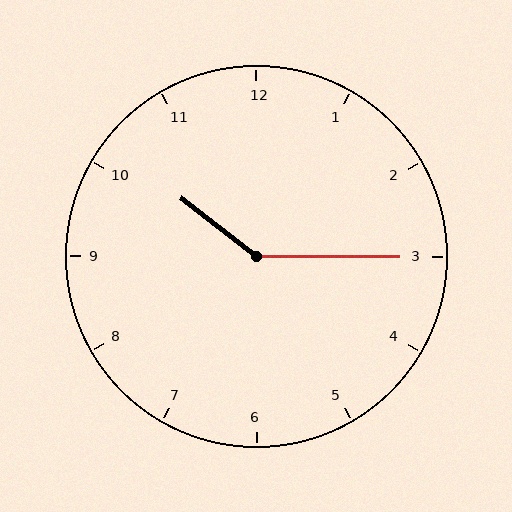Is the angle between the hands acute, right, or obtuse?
It is obtuse.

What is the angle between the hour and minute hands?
Approximately 142 degrees.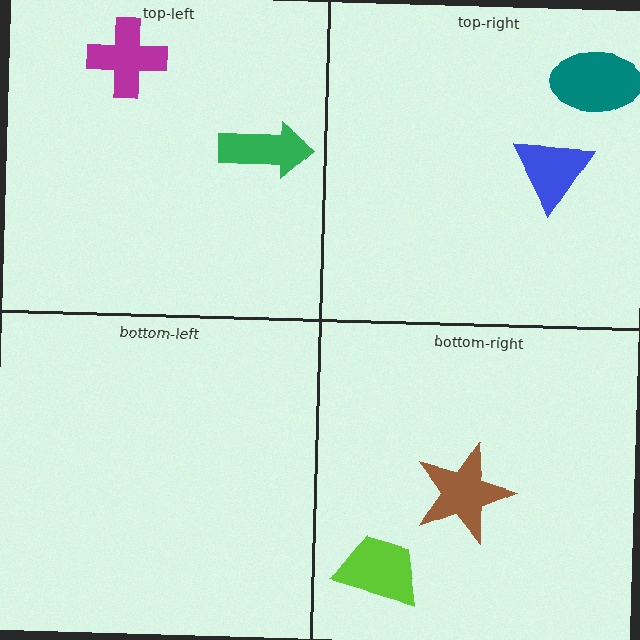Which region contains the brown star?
The bottom-right region.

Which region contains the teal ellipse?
The top-right region.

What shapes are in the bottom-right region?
The brown star, the lime trapezoid.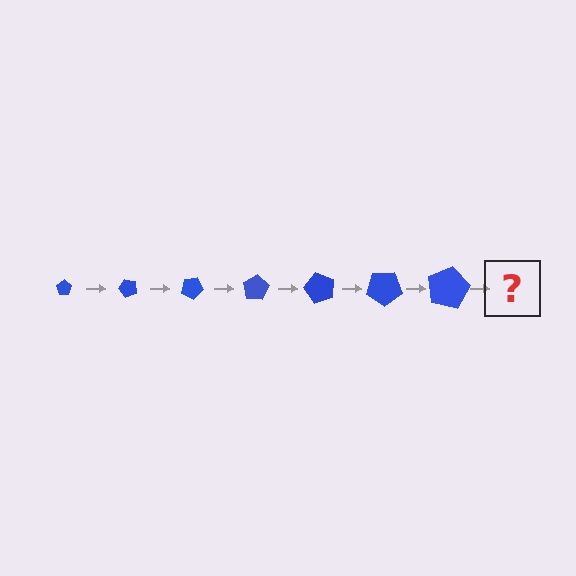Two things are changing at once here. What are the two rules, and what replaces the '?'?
The two rules are that the pentagon grows larger each step and it rotates 50 degrees each step. The '?' should be a pentagon, larger than the previous one and rotated 350 degrees from the start.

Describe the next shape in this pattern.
It should be a pentagon, larger than the previous one and rotated 350 degrees from the start.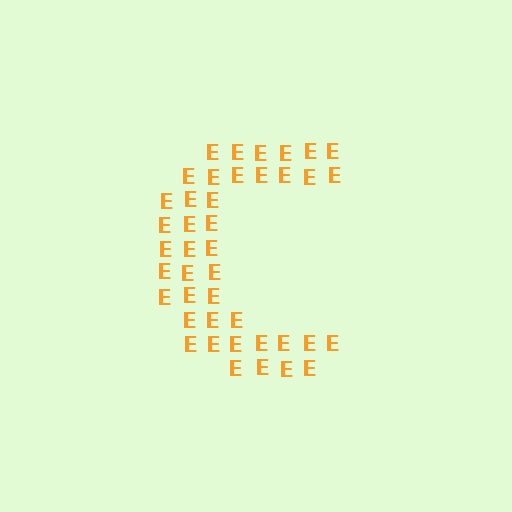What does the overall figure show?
The overall figure shows the letter C.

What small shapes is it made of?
It is made of small letter E's.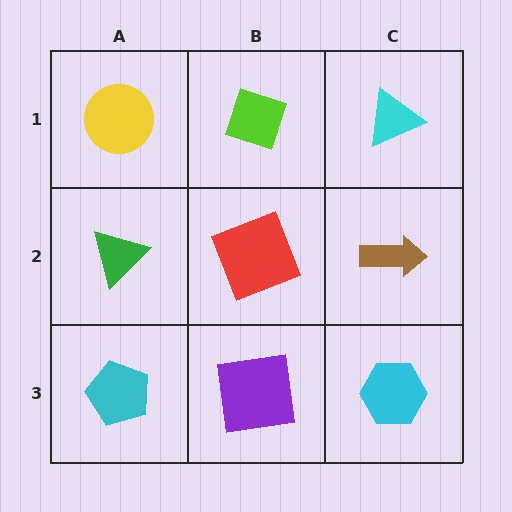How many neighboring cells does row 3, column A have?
2.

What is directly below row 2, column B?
A purple square.